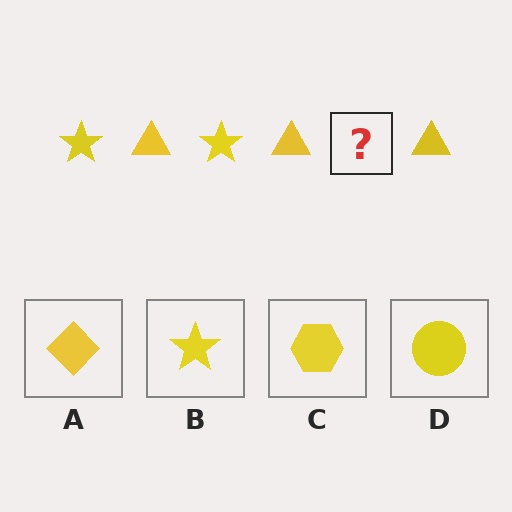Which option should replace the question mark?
Option B.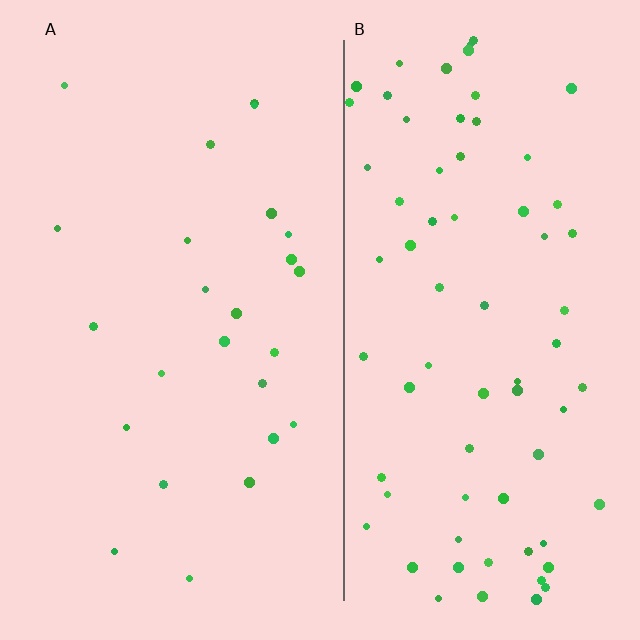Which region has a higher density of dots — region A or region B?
B (the right).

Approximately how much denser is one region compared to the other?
Approximately 2.8× — region B over region A.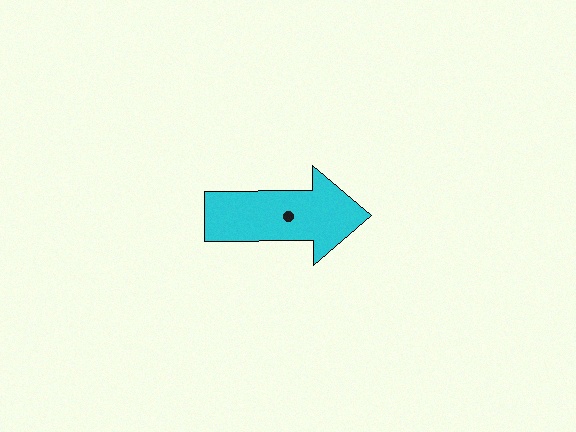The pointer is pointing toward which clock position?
Roughly 3 o'clock.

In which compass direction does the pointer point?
East.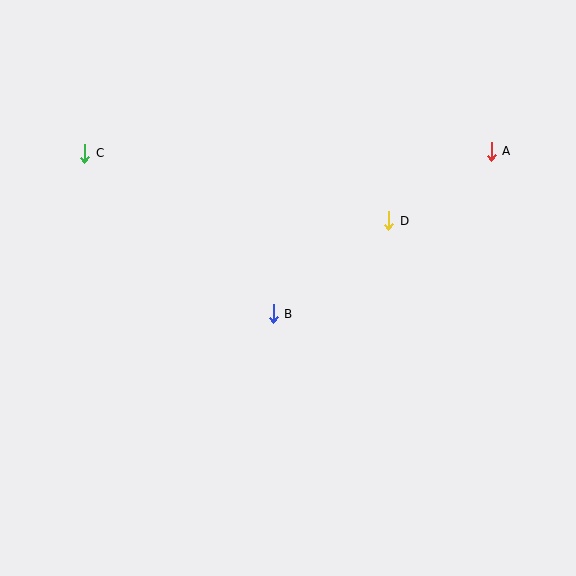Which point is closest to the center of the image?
Point B at (273, 314) is closest to the center.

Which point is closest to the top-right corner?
Point A is closest to the top-right corner.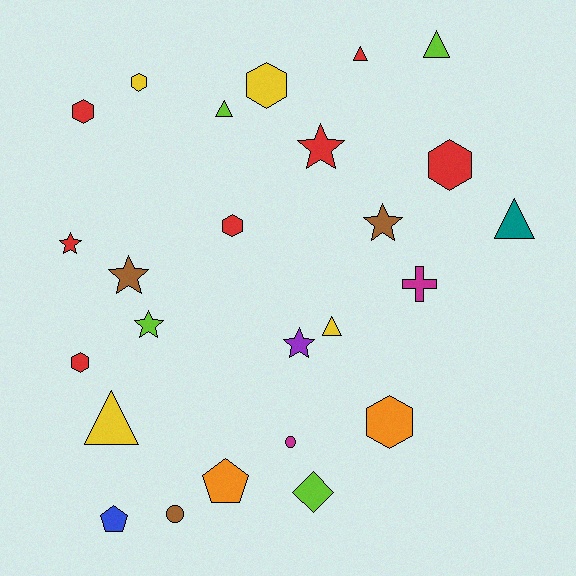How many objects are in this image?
There are 25 objects.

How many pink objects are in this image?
There are no pink objects.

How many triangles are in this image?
There are 6 triangles.